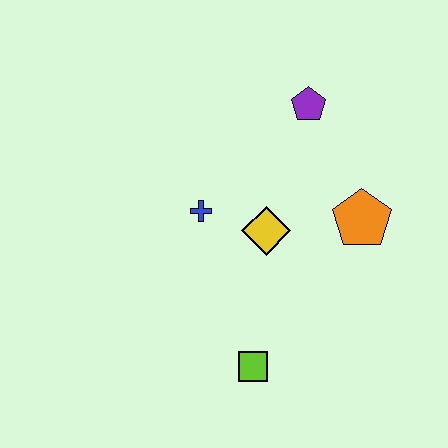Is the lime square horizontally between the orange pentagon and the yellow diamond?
No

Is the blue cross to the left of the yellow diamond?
Yes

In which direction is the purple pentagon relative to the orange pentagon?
The purple pentagon is above the orange pentagon.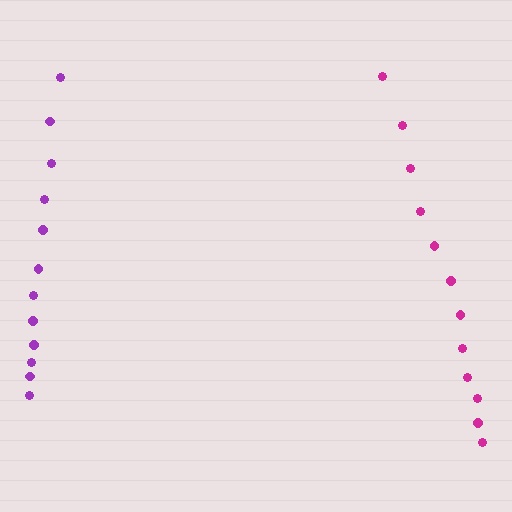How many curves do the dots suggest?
There are 2 distinct paths.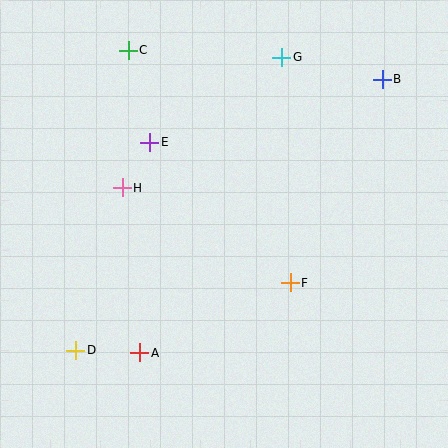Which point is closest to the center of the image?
Point F at (290, 283) is closest to the center.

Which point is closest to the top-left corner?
Point C is closest to the top-left corner.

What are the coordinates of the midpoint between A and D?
The midpoint between A and D is at (108, 352).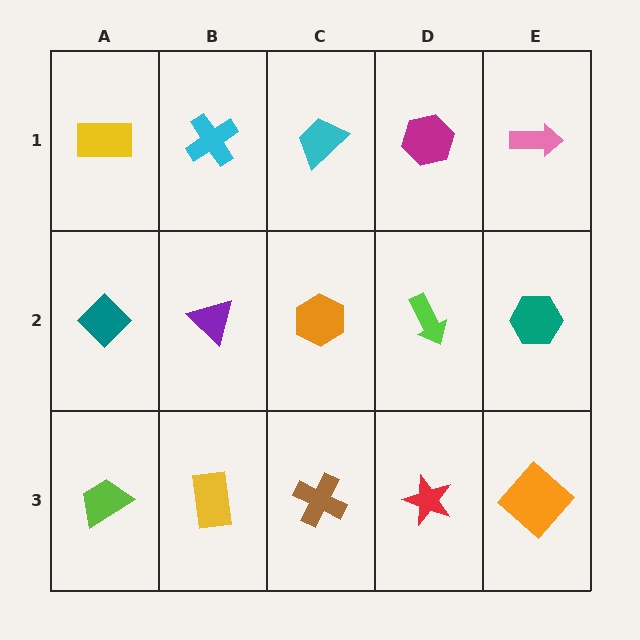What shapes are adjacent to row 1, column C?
An orange hexagon (row 2, column C), a cyan cross (row 1, column B), a magenta hexagon (row 1, column D).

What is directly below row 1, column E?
A teal hexagon.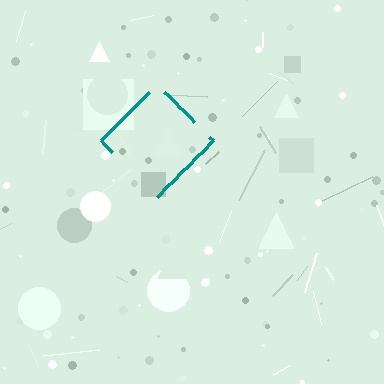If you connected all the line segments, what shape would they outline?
They would outline a diamond.